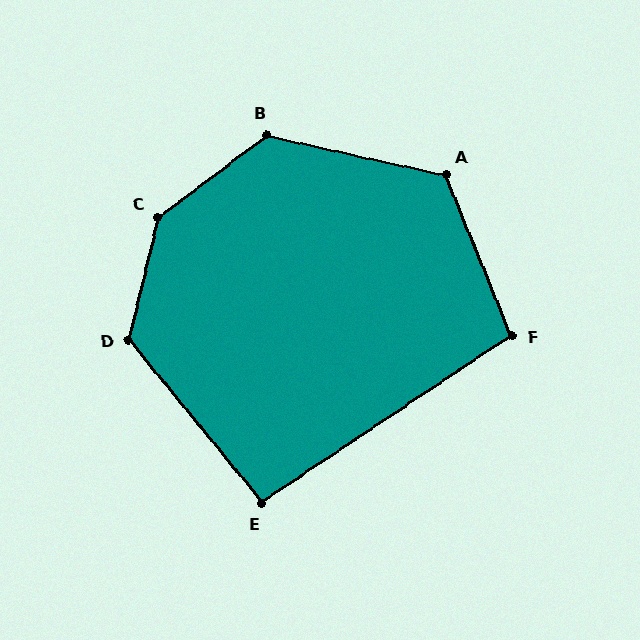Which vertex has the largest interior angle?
C, at approximately 140 degrees.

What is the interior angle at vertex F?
Approximately 102 degrees (obtuse).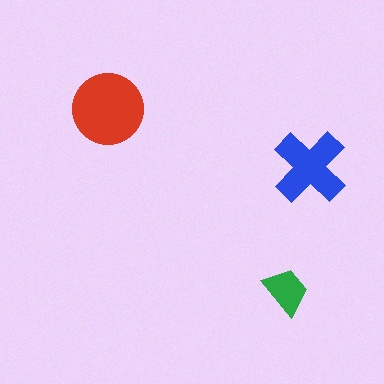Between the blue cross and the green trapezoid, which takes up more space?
The blue cross.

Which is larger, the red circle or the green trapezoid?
The red circle.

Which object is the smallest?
The green trapezoid.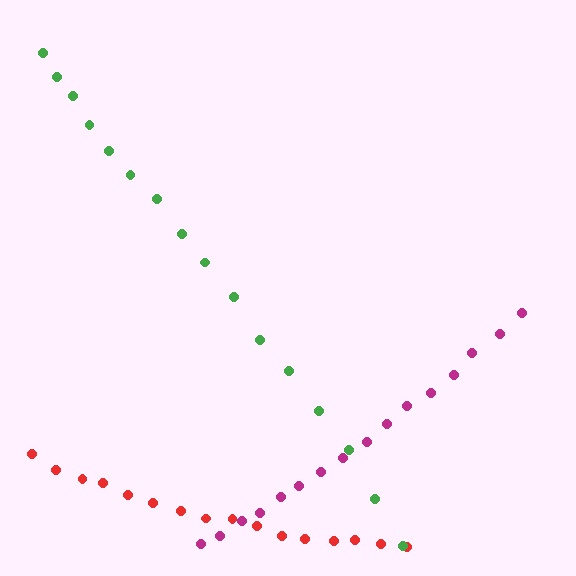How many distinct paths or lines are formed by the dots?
There are 3 distinct paths.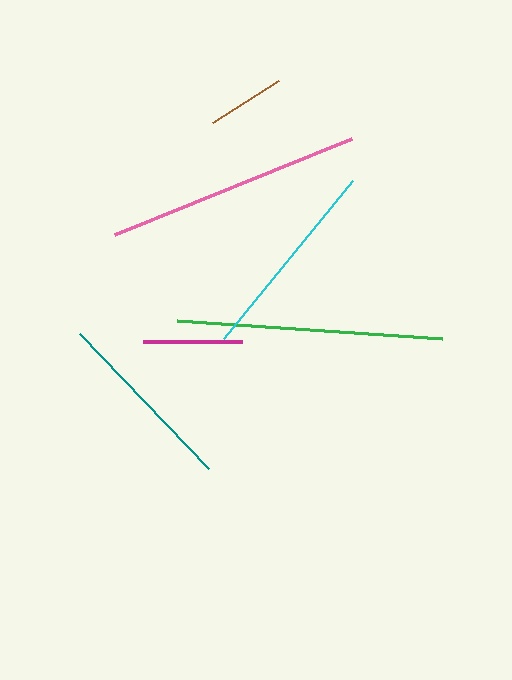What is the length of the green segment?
The green segment is approximately 266 pixels long.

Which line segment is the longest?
The green line is the longest at approximately 266 pixels.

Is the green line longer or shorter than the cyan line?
The green line is longer than the cyan line.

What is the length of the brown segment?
The brown segment is approximately 78 pixels long.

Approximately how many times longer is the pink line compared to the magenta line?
The pink line is approximately 2.6 times the length of the magenta line.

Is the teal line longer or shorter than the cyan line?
The cyan line is longer than the teal line.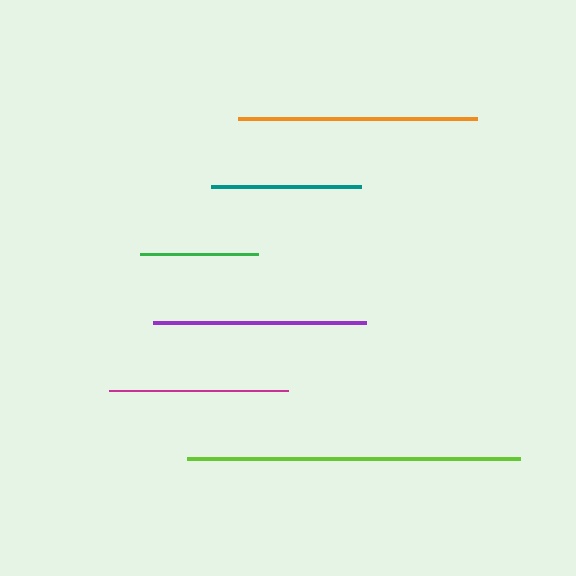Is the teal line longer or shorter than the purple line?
The purple line is longer than the teal line.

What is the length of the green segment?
The green segment is approximately 118 pixels long.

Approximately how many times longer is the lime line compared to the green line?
The lime line is approximately 2.8 times the length of the green line.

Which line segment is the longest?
The lime line is the longest at approximately 333 pixels.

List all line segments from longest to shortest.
From longest to shortest: lime, orange, purple, magenta, teal, green.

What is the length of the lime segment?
The lime segment is approximately 333 pixels long.